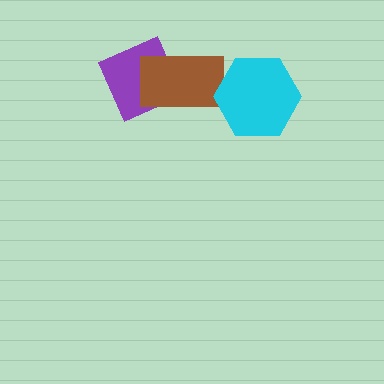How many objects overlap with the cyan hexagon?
1 object overlaps with the cyan hexagon.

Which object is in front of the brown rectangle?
The cyan hexagon is in front of the brown rectangle.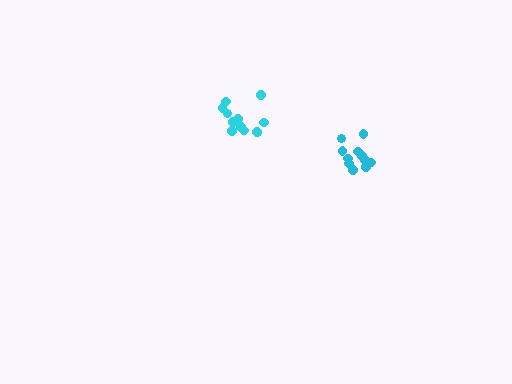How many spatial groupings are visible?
There are 2 spatial groupings.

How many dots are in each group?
Group 1: 12 dots, Group 2: 11 dots (23 total).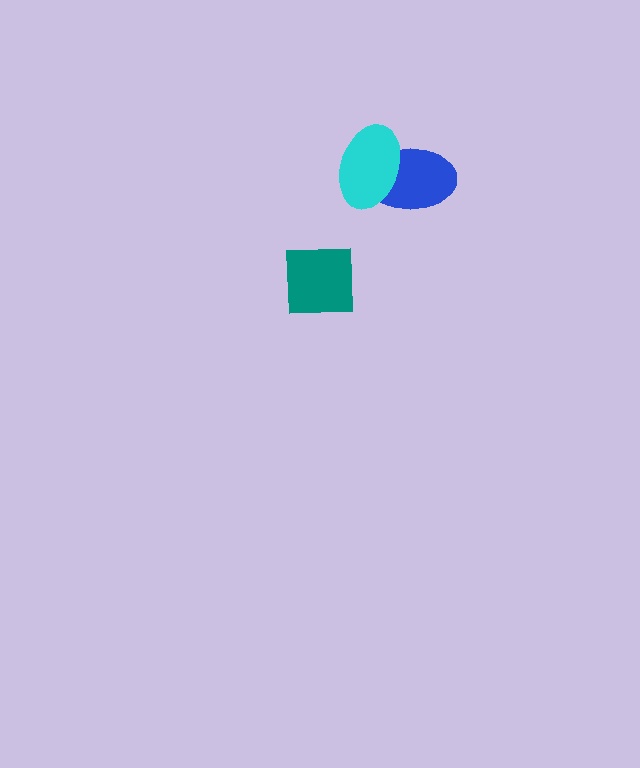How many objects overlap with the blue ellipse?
1 object overlaps with the blue ellipse.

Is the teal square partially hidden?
No, no other shape covers it.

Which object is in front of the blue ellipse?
The cyan ellipse is in front of the blue ellipse.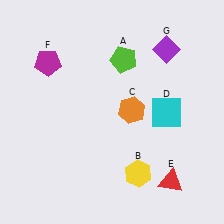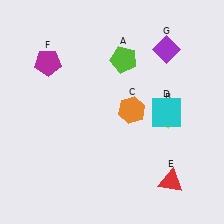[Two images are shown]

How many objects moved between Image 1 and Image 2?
1 object moved between the two images.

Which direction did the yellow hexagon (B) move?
The yellow hexagon (B) moved up.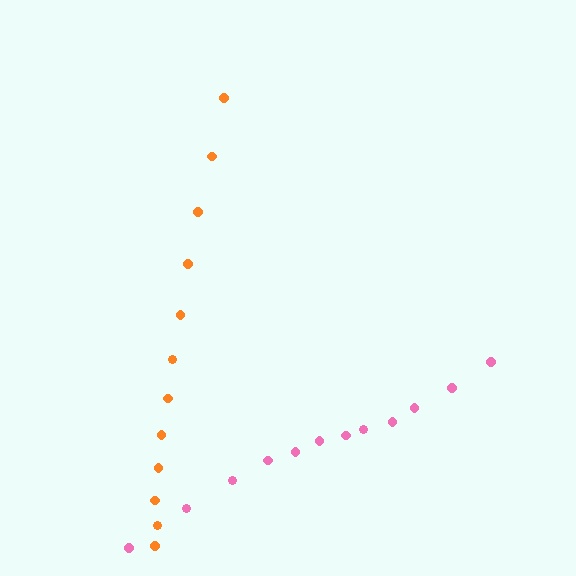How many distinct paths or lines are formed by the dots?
There are 2 distinct paths.